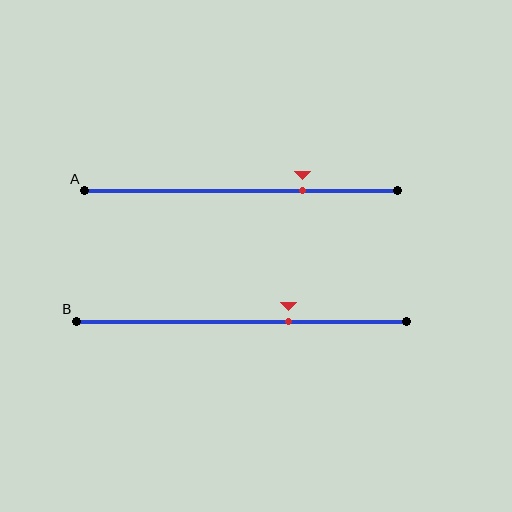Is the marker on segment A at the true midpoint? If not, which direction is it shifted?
No, the marker on segment A is shifted to the right by about 20% of the segment length.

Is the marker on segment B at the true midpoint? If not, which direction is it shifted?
No, the marker on segment B is shifted to the right by about 14% of the segment length.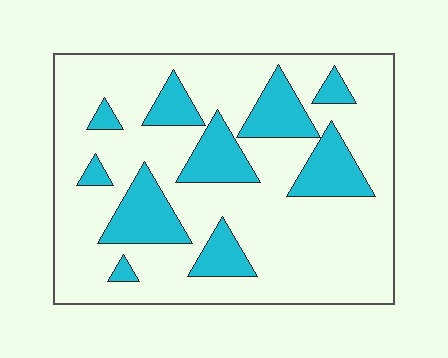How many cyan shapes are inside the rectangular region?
10.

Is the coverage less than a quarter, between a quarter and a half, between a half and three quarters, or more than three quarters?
Less than a quarter.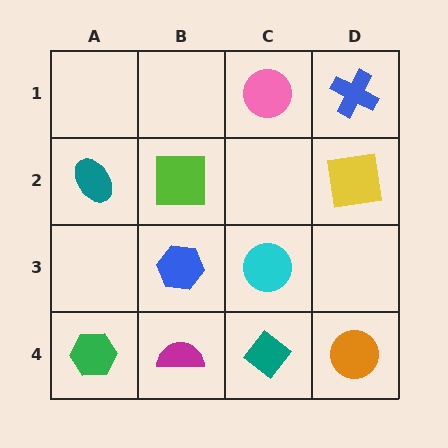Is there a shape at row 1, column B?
No, that cell is empty.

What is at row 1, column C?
A pink circle.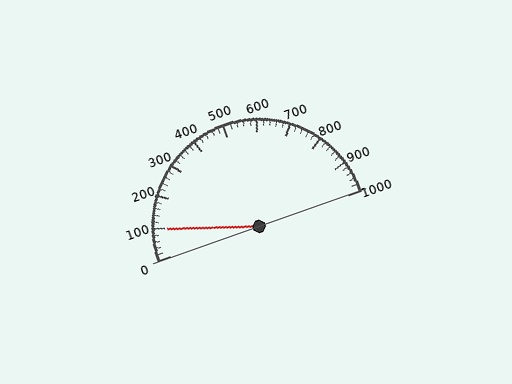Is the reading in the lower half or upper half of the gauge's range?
The reading is in the lower half of the range (0 to 1000).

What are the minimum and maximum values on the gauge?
The gauge ranges from 0 to 1000.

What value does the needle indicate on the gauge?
The needle indicates approximately 100.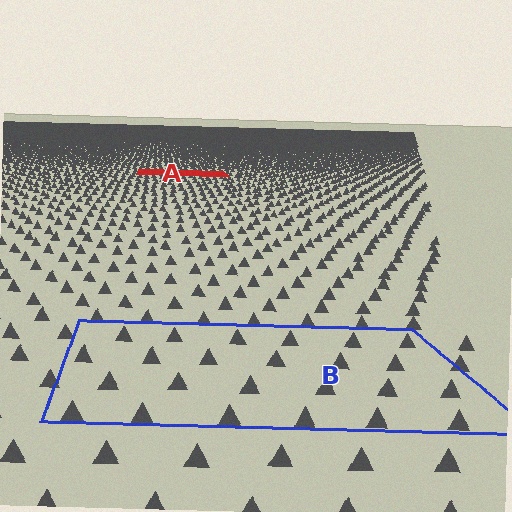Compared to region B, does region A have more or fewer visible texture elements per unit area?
Region A has more texture elements per unit area — they are packed more densely because it is farther away.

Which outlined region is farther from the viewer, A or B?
Region A is farther from the viewer — the texture elements inside it appear smaller and more densely packed.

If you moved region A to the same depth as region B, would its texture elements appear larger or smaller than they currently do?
They would appear larger. At a closer depth, the same texture elements are projected at a bigger on-screen size.